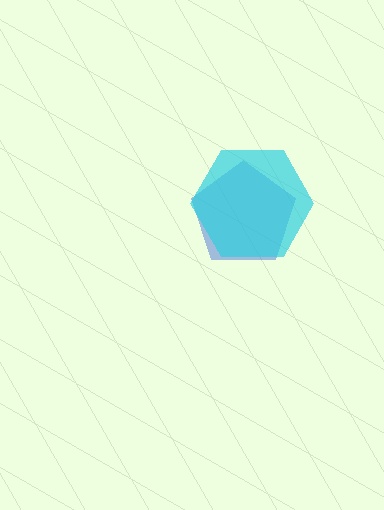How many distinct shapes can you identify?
There are 2 distinct shapes: a blue pentagon, a cyan hexagon.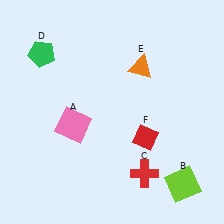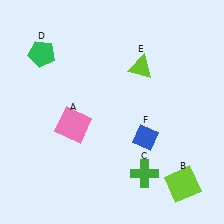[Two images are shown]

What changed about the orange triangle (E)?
In Image 1, E is orange. In Image 2, it changed to lime.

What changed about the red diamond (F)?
In Image 1, F is red. In Image 2, it changed to blue.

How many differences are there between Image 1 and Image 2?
There are 3 differences between the two images.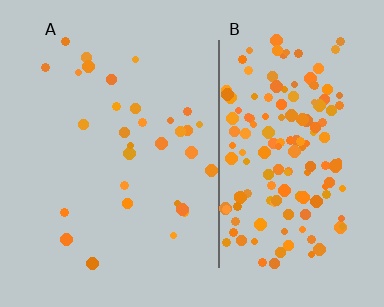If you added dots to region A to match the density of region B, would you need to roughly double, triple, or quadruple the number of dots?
Approximately quadruple.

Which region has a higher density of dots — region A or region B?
B (the right).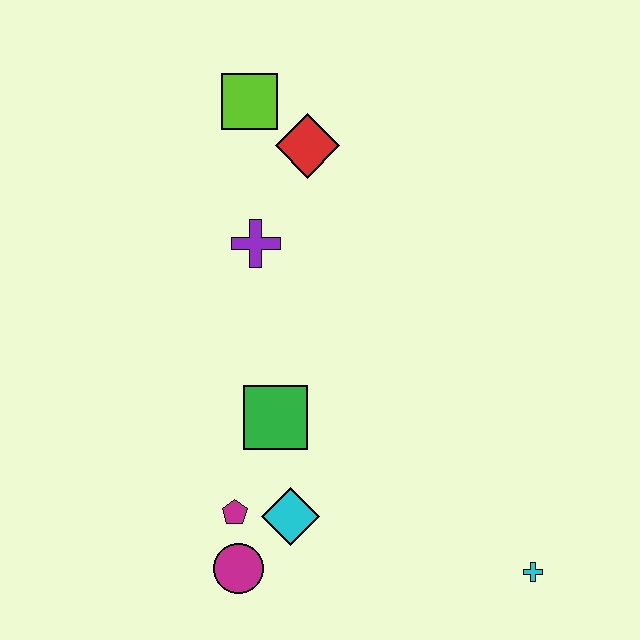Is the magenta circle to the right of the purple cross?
No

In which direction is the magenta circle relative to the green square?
The magenta circle is below the green square.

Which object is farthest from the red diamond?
The cyan cross is farthest from the red diamond.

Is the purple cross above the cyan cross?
Yes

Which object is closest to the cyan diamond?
The magenta pentagon is closest to the cyan diamond.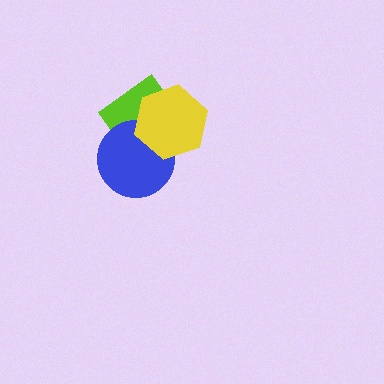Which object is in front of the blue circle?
The yellow hexagon is in front of the blue circle.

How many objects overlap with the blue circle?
2 objects overlap with the blue circle.